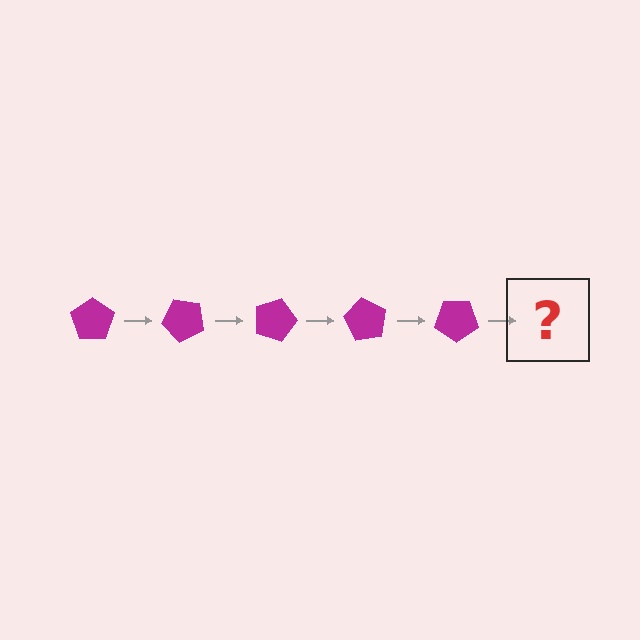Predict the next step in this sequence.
The next step is a magenta pentagon rotated 225 degrees.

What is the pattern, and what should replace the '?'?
The pattern is that the pentagon rotates 45 degrees each step. The '?' should be a magenta pentagon rotated 225 degrees.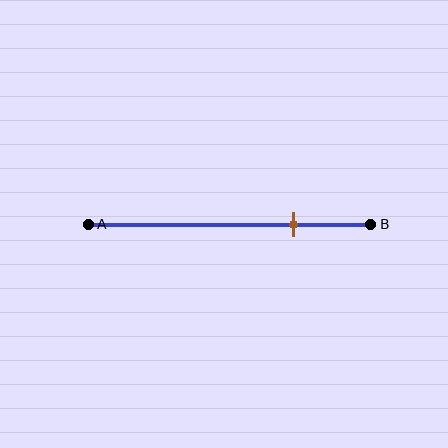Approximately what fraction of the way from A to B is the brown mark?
The brown mark is approximately 75% of the way from A to B.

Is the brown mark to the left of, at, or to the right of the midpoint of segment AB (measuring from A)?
The brown mark is to the right of the midpoint of segment AB.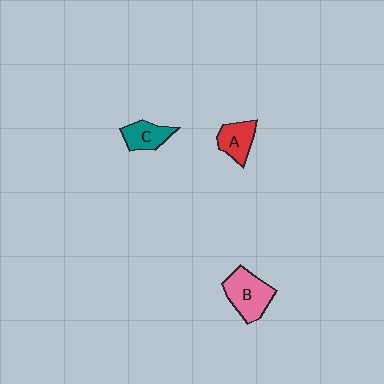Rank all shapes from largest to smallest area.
From largest to smallest: B (pink), A (red), C (teal).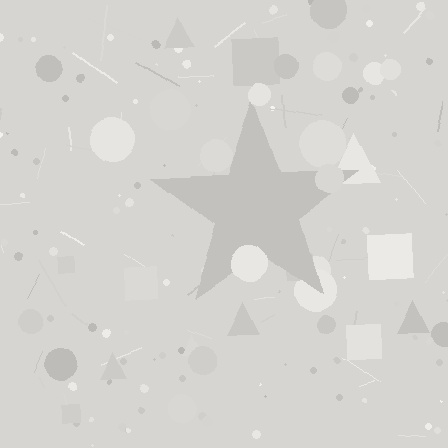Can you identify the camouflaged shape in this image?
The camouflaged shape is a star.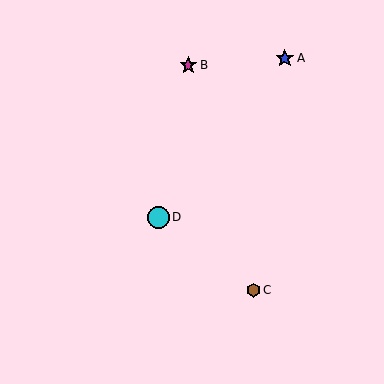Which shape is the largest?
The cyan circle (labeled D) is the largest.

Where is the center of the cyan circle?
The center of the cyan circle is at (158, 217).